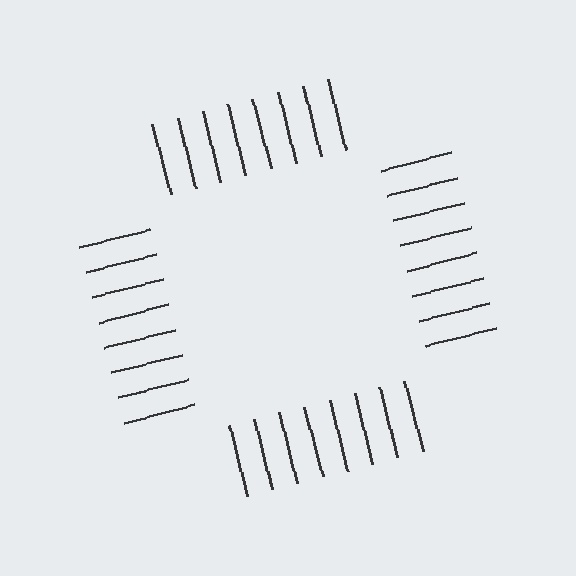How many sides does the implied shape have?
4 sides — the line-ends trace a square.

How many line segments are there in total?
32 — 8 along each of the 4 edges.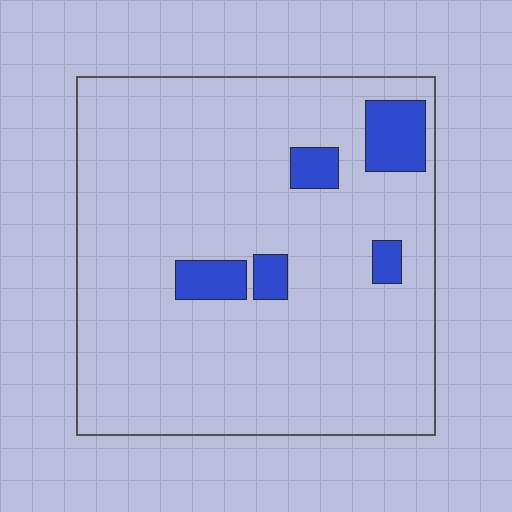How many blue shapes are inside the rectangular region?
5.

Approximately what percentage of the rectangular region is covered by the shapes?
Approximately 10%.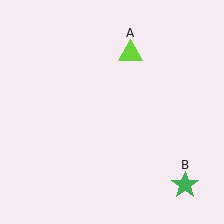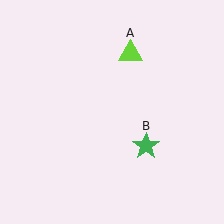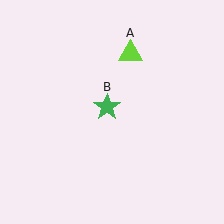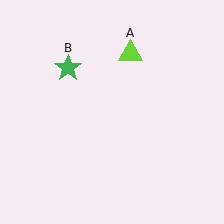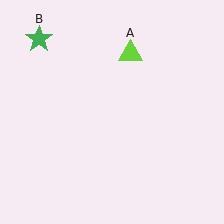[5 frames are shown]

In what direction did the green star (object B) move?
The green star (object B) moved up and to the left.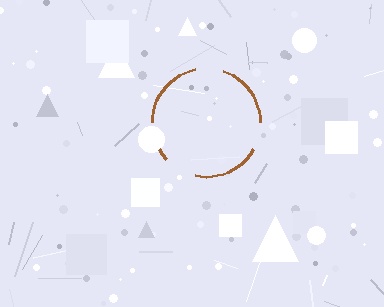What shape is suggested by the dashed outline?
The dashed outline suggests a circle.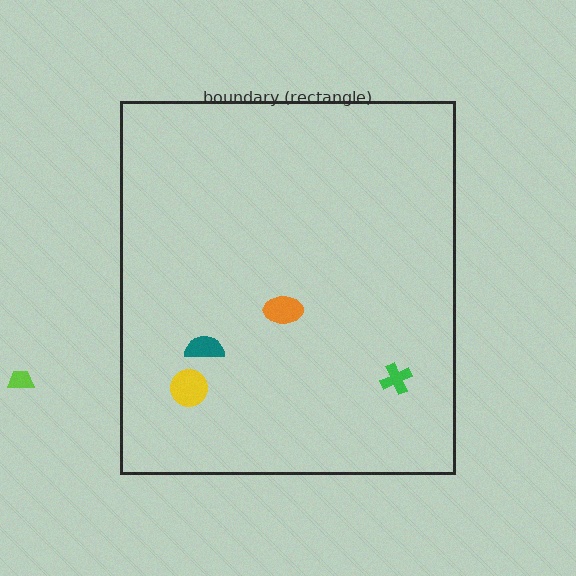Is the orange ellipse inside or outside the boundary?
Inside.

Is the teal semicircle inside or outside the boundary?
Inside.